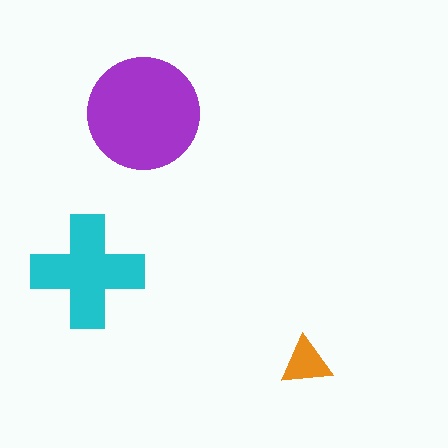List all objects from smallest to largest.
The orange triangle, the cyan cross, the purple circle.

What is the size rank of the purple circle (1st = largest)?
1st.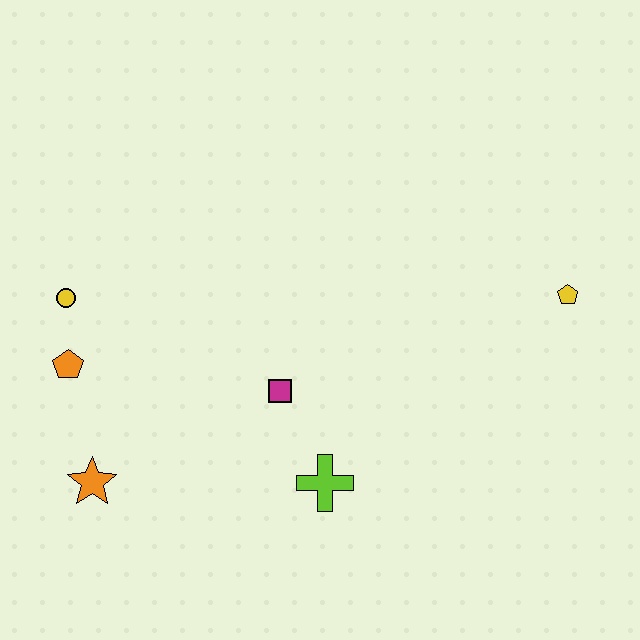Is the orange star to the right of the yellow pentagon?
No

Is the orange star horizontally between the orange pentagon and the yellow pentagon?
Yes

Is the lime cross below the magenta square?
Yes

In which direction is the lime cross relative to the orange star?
The lime cross is to the right of the orange star.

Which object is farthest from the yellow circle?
The yellow pentagon is farthest from the yellow circle.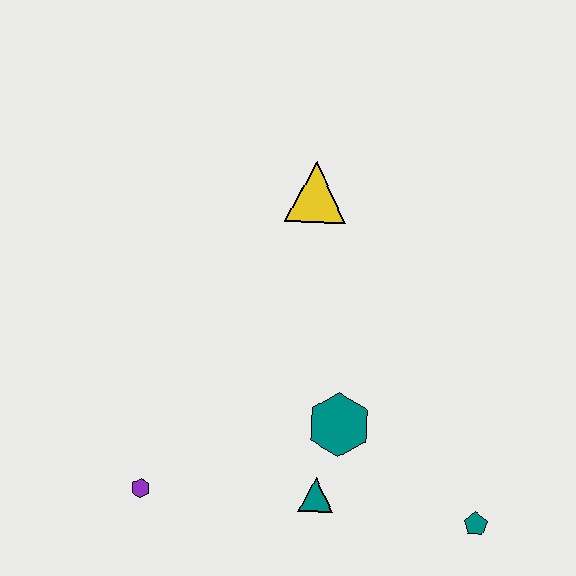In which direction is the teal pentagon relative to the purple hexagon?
The teal pentagon is to the right of the purple hexagon.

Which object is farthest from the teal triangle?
The yellow triangle is farthest from the teal triangle.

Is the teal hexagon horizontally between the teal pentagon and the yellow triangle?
Yes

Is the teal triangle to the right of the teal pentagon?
No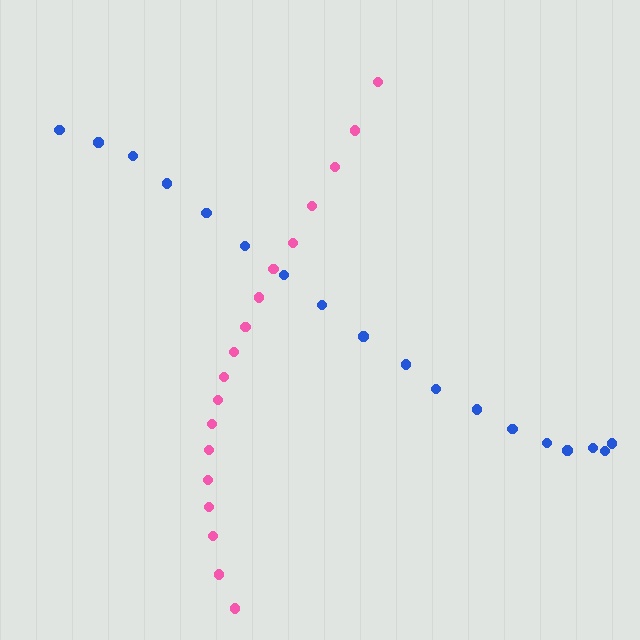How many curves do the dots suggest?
There are 2 distinct paths.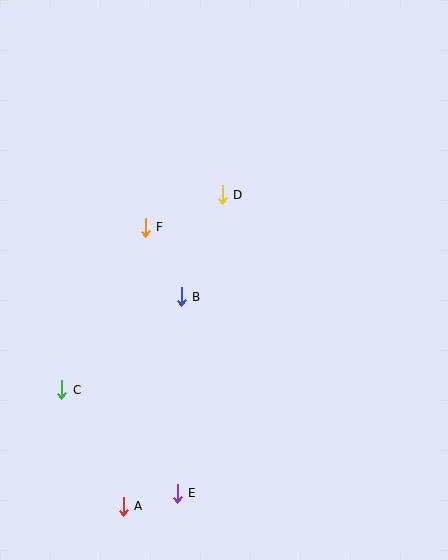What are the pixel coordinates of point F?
Point F is at (145, 227).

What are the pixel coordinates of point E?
Point E is at (177, 493).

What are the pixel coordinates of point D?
Point D is at (222, 195).